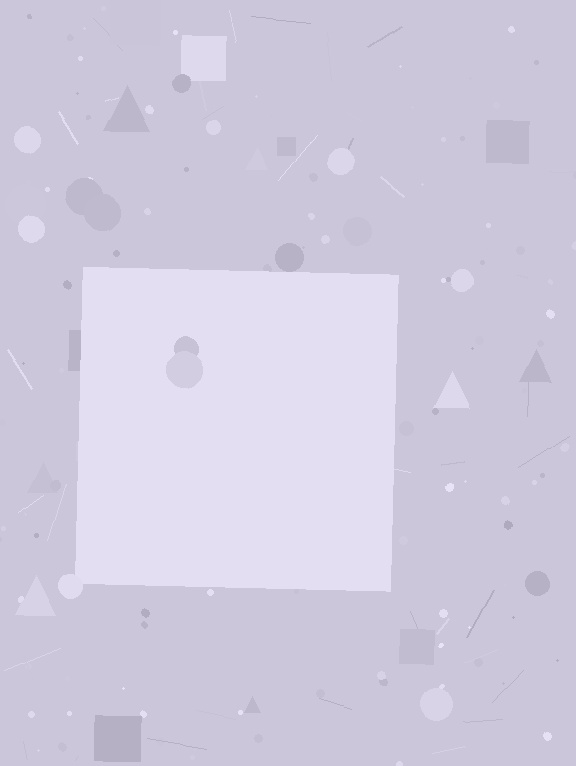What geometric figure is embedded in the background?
A square is embedded in the background.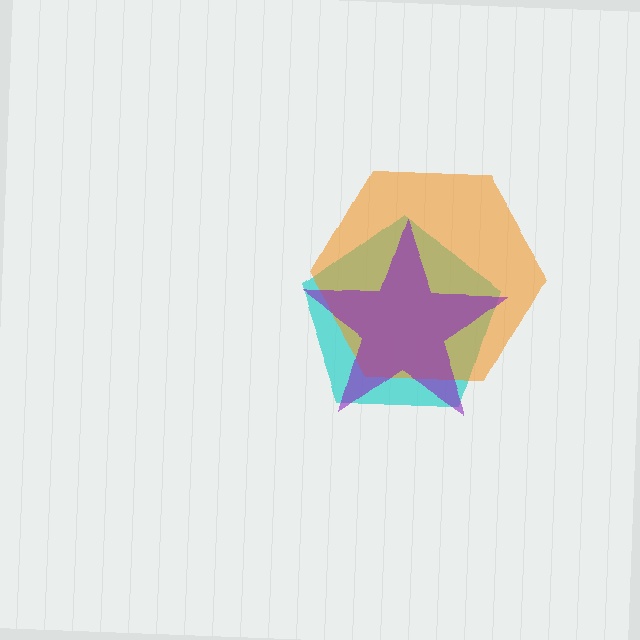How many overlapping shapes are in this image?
There are 3 overlapping shapes in the image.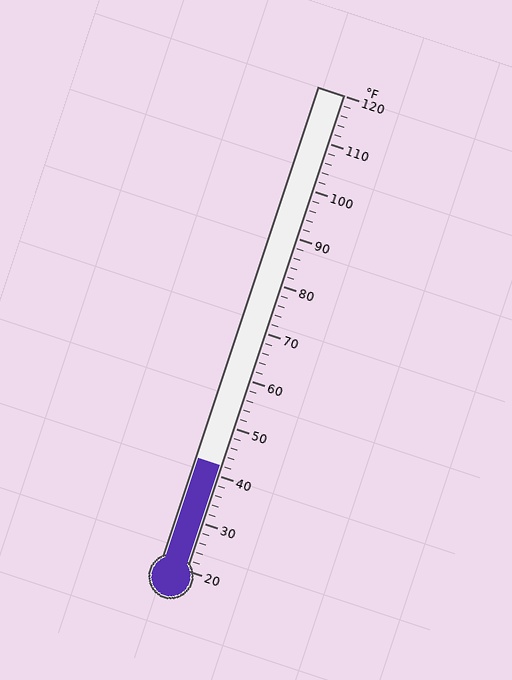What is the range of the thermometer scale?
The thermometer scale ranges from 20°F to 120°F.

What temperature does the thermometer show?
The thermometer shows approximately 42°F.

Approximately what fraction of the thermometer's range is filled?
The thermometer is filled to approximately 20% of its range.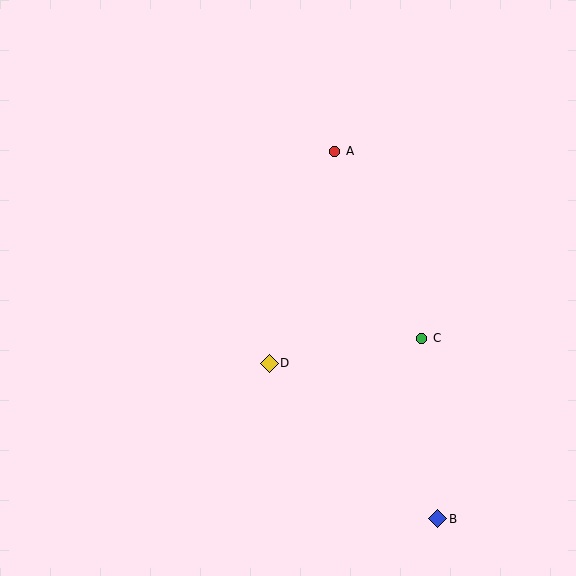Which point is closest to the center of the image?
Point D at (269, 363) is closest to the center.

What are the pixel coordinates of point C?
Point C is at (422, 338).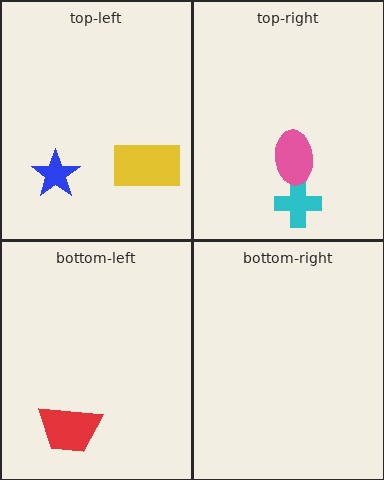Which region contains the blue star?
The top-left region.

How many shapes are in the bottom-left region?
1.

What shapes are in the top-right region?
The cyan cross, the pink ellipse.